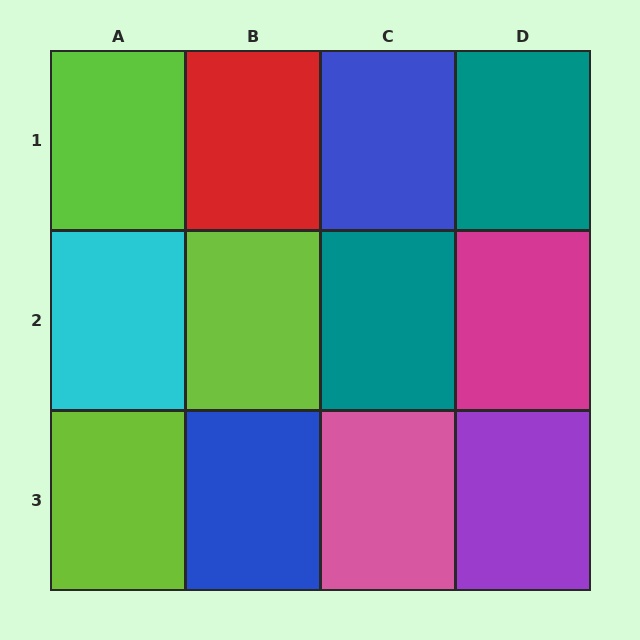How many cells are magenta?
1 cell is magenta.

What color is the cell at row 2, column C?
Teal.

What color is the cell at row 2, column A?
Cyan.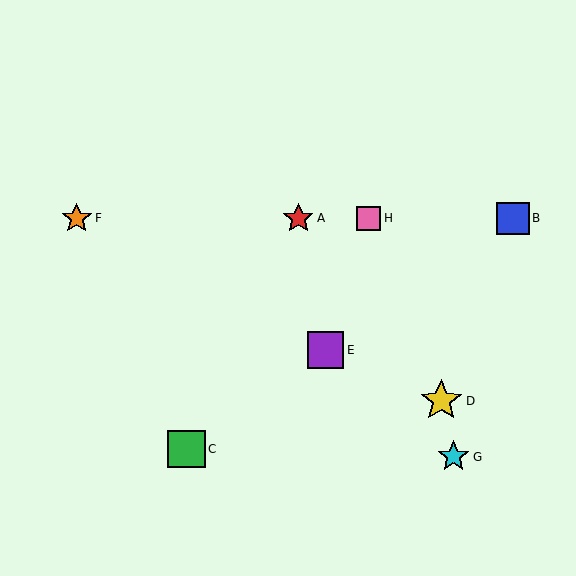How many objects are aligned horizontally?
4 objects (A, B, F, H) are aligned horizontally.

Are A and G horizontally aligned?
No, A is at y≈218 and G is at y≈457.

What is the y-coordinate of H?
Object H is at y≈218.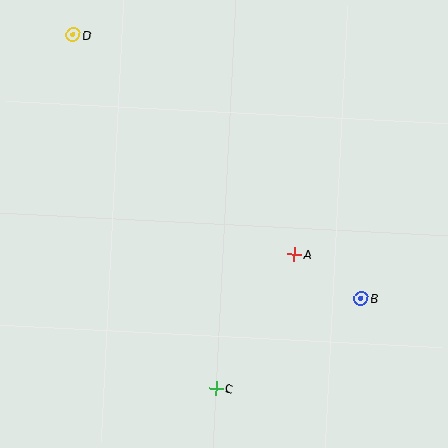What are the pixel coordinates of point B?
Point B is at (361, 299).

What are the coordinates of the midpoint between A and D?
The midpoint between A and D is at (184, 145).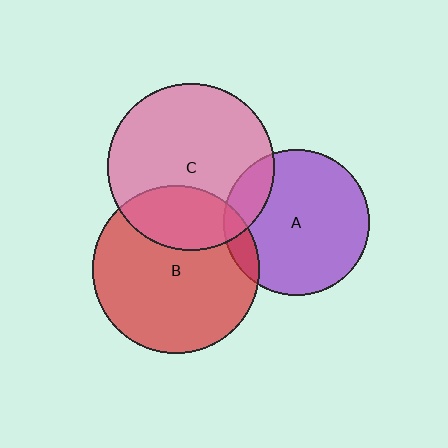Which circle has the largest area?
Circle B (red).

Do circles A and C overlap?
Yes.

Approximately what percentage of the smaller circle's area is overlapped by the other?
Approximately 15%.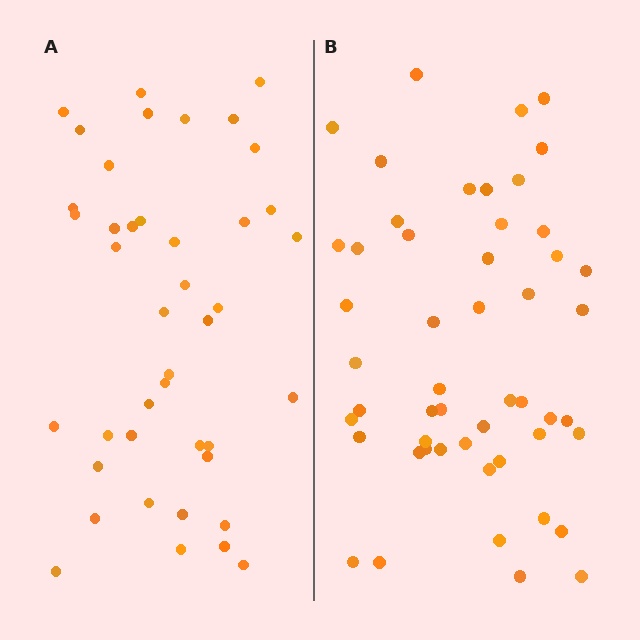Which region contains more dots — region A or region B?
Region B (the right region) has more dots.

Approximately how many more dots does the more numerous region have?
Region B has roughly 8 or so more dots than region A.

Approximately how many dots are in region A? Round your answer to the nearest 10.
About 40 dots. (The exact count is 42, which rounds to 40.)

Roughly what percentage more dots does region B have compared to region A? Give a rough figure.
About 20% more.